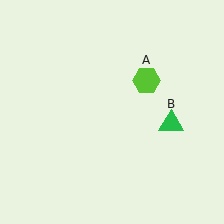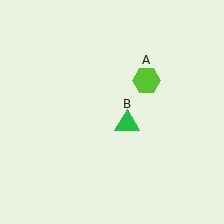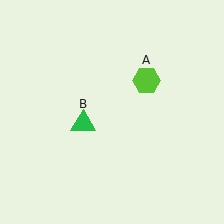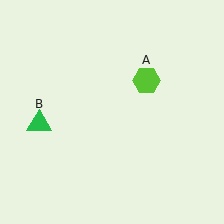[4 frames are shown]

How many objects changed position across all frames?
1 object changed position: green triangle (object B).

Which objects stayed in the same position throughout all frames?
Lime hexagon (object A) remained stationary.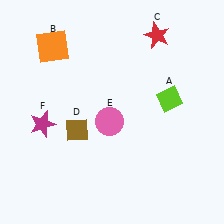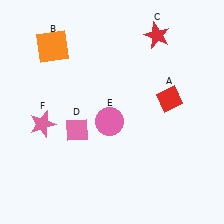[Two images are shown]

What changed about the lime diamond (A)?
In Image 1, A is lime. In Image 2, it changed to red.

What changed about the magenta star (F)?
In Image 1, F is magenta. In Image 2, it changed to pink.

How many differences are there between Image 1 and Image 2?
There are 3 differences between the two images.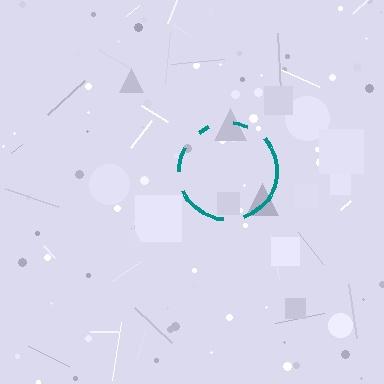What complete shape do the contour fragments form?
The contour fragments form a circle.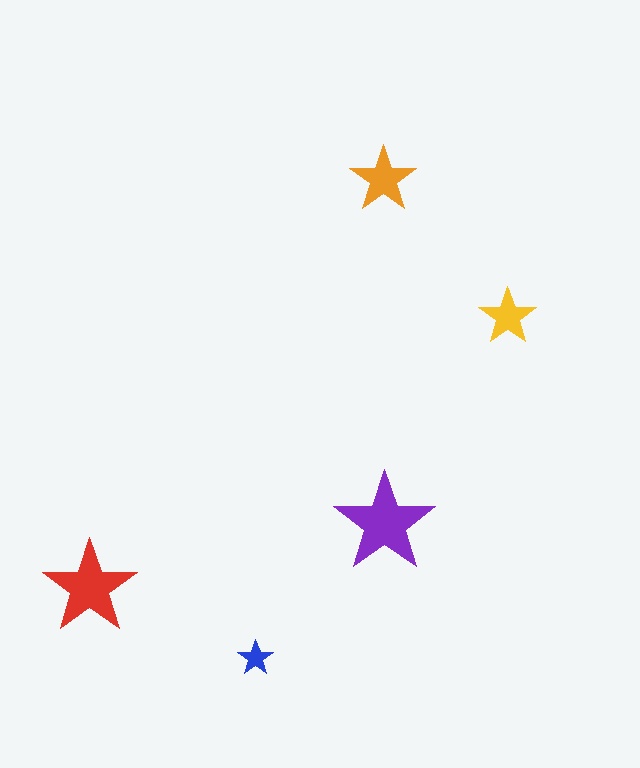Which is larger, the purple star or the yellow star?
The purple one.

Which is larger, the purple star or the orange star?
The purple one.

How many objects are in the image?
There are 5 objects in the image.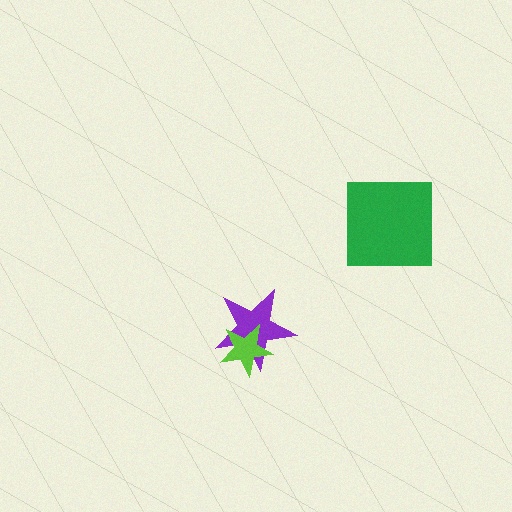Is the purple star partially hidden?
Yes, it is partially covered by another shape.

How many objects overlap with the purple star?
1 object overlaps with the purple star.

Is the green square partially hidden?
No, no other shape covers it.